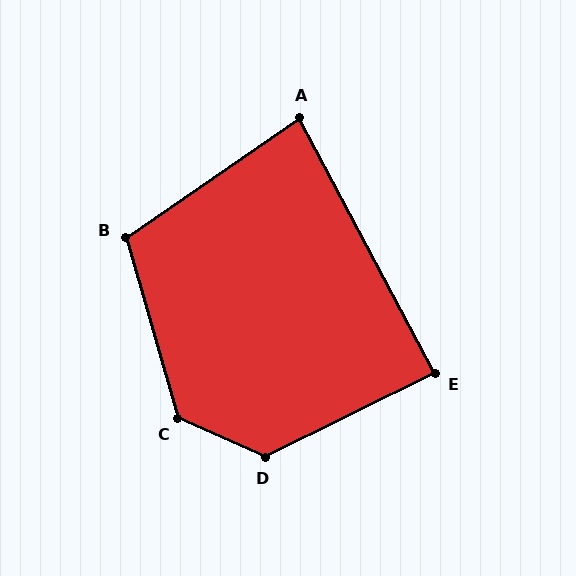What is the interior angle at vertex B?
Approximately 108 degrees (obtuse).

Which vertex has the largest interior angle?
C, at approximately 130 degrees.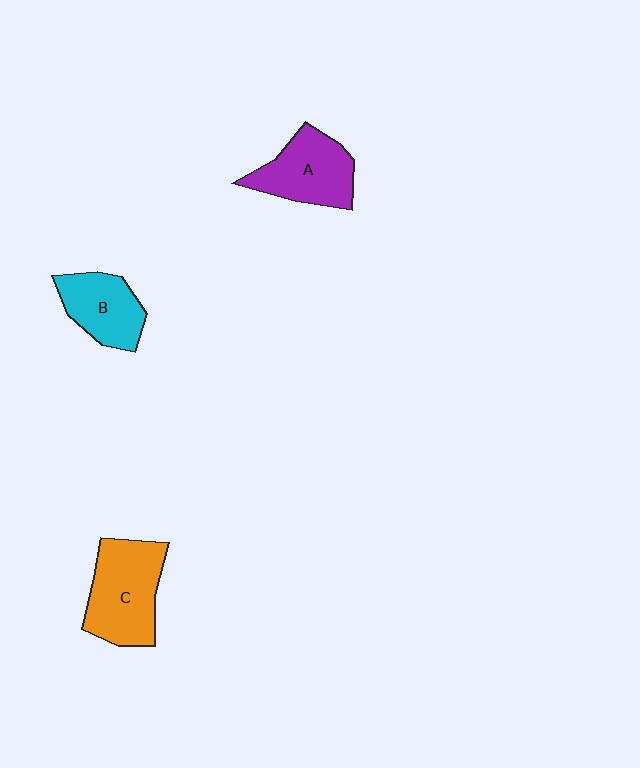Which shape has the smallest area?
Shape B (cyan).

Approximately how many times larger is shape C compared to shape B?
Approximately 1.4 times.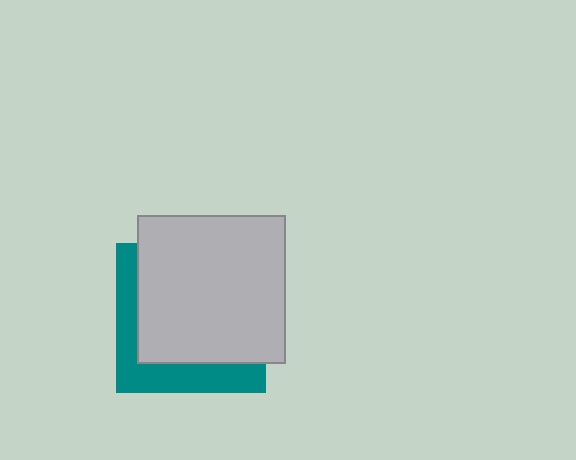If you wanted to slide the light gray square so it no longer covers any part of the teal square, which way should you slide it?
Slide it toward the upper-right — that is the most direct way to separate the two shapes.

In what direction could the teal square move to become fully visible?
The teal square could move toward the lower-left. That would shift it out from behind the light gray square entirely.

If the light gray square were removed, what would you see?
You would see the complete teal square.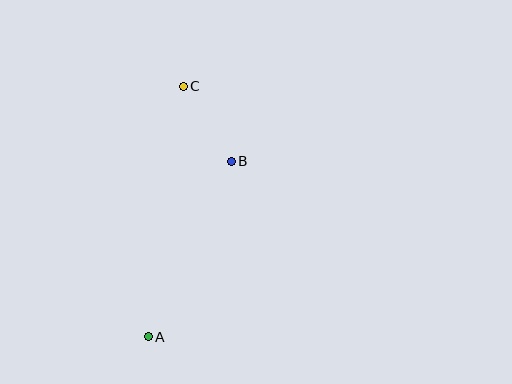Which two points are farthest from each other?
Points A and C are farthest from each other.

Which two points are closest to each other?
Points B and C are closest to each other.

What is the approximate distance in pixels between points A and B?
The distance between A and B is approximately 194 pixels.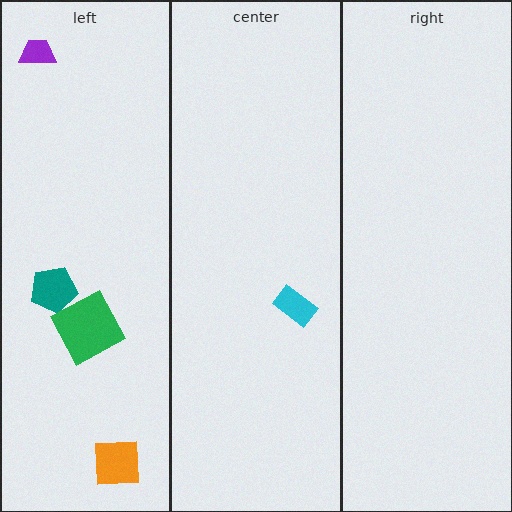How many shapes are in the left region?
4.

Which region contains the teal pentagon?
The left region.